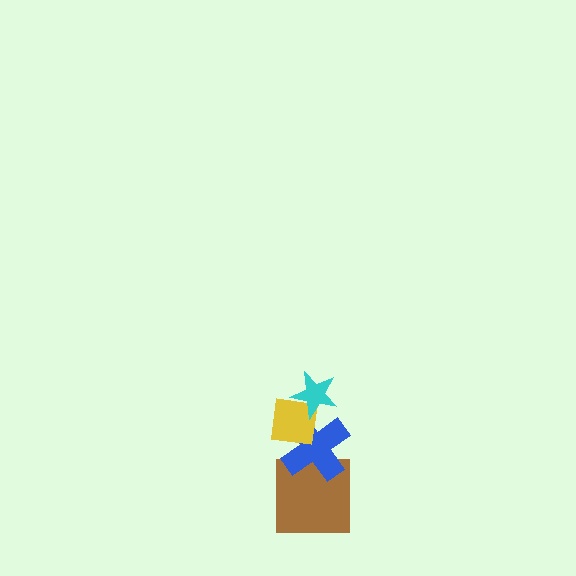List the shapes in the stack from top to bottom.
From top to bottom: the cyan star, the yellow square, the blue cross, the brown square.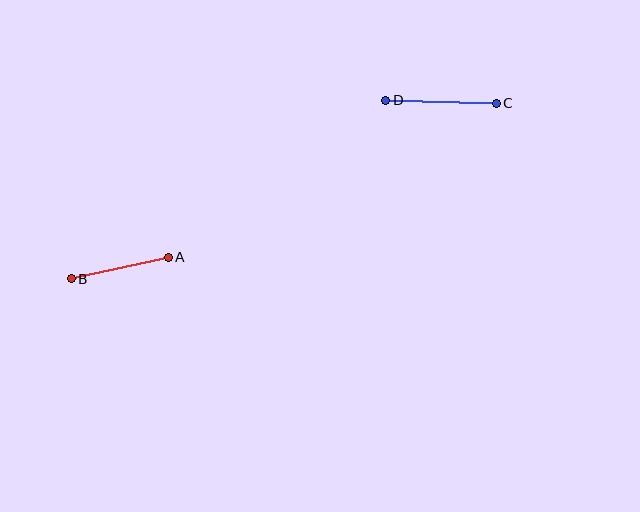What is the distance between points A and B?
The distance is approximately 99 pixels.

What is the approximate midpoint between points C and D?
The midpoint is at approximately (441, 102) pixels.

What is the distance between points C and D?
The distance is approximately 111 pixels.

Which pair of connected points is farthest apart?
Points C and D are farthest apart.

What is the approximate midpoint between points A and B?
The midpoint is at approximately (120, 268) pixels.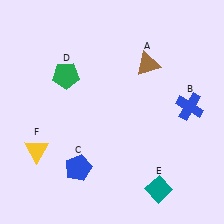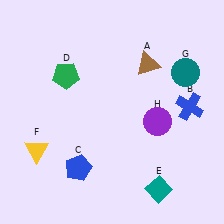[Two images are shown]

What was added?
A teal circle (G), a purple circle (H) were added in Image 2.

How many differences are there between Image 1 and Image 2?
There are 2 differences between the two images.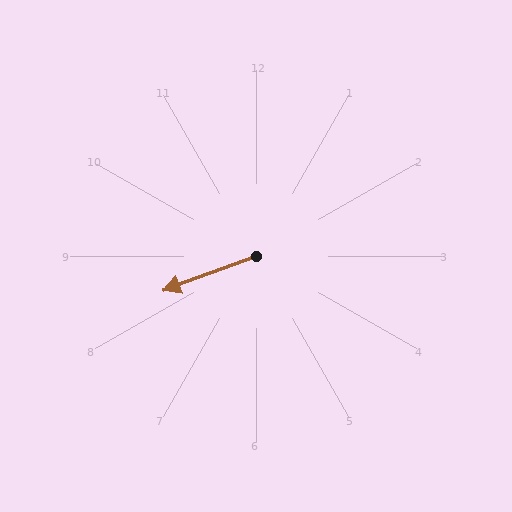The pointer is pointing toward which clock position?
Roughly 8 o'clock.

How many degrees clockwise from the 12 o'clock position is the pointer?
Approximately 250 degrees.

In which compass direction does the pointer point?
West.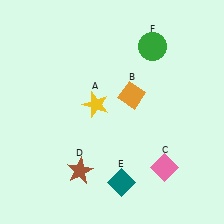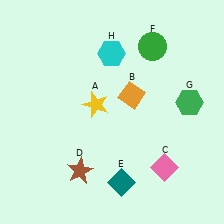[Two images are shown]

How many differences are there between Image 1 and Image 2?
There are 2 differences between the two images.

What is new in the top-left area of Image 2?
A cyan hexagon (H) was added in the top-left area of Image 2.